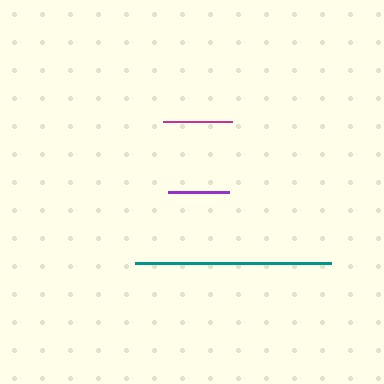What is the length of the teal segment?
The teal segment is approximately 196 pixels long.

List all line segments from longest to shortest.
From longest to shortest: teal, magenta, purple.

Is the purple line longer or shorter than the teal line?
The teal line is longer than the purple line.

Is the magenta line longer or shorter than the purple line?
The magenta line is longer than the purple line.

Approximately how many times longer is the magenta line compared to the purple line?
The magenta line is approximately 1.1 times the length of the purple line.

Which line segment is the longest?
The teal line is the longest at approximately 196 pixels.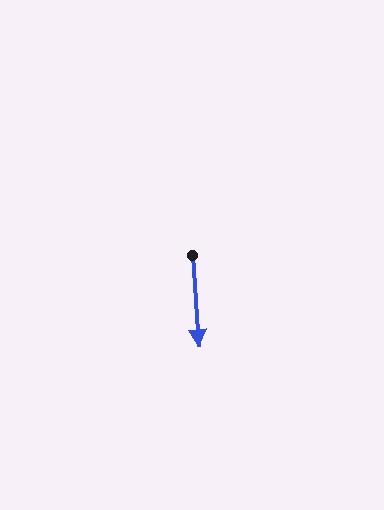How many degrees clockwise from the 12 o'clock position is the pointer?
Approximately 176 degrees.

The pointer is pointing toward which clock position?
Roughly 6 o'clock.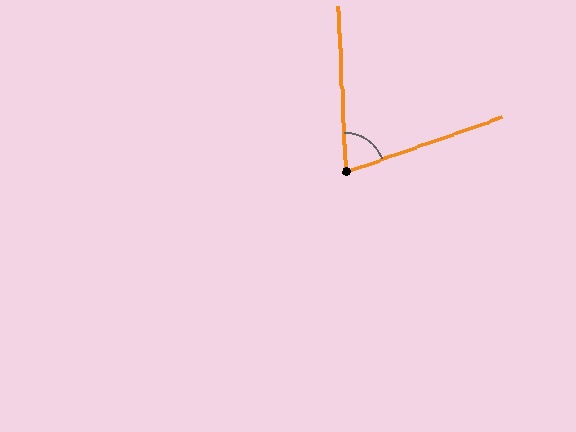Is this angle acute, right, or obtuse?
It is acute.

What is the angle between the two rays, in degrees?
Approximately 73 degrees.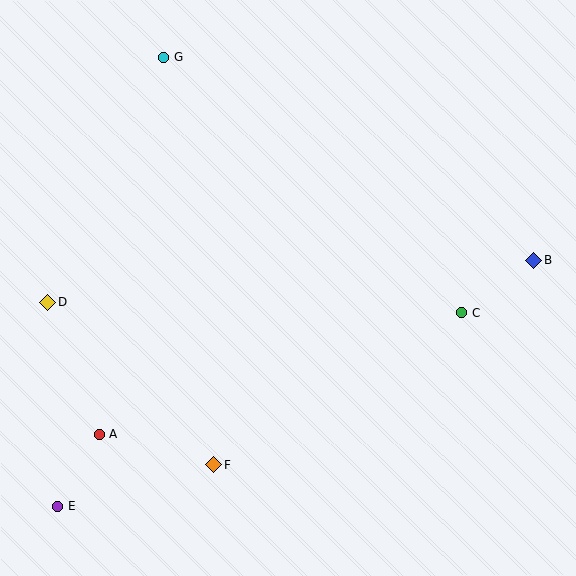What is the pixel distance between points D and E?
The distance between D and E is 204 pixels.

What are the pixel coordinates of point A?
Point A is at (100, 434).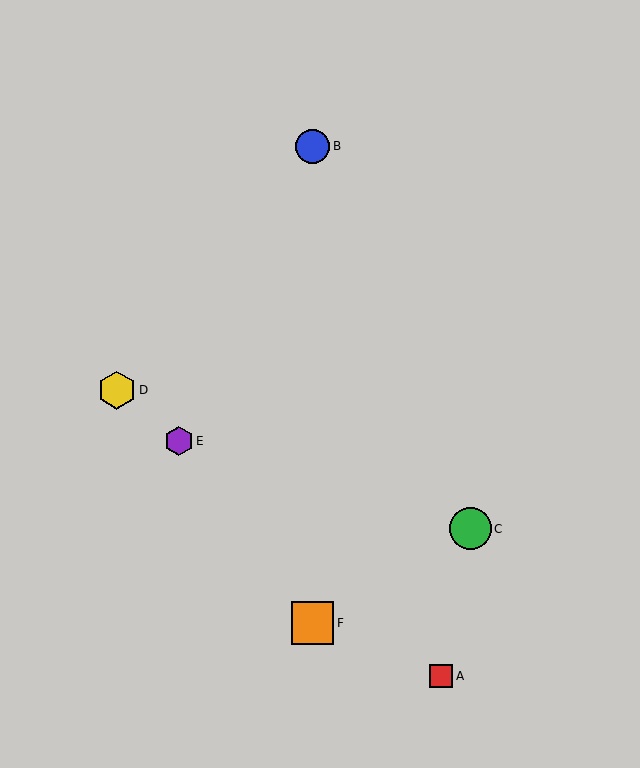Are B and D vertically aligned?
No, B is at x≈313 and D is at x≈117.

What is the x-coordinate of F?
Object F is at x≈313.